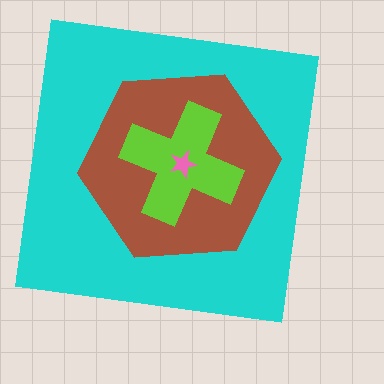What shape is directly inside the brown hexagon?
The lime cross.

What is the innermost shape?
The pink star.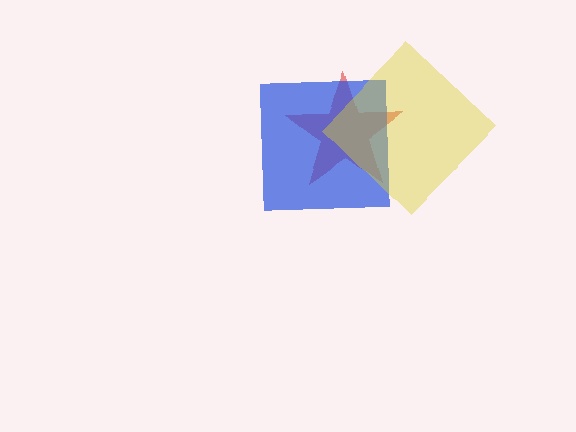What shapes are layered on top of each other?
The layered shapes are: a red star, a blue square, a yellow diamond.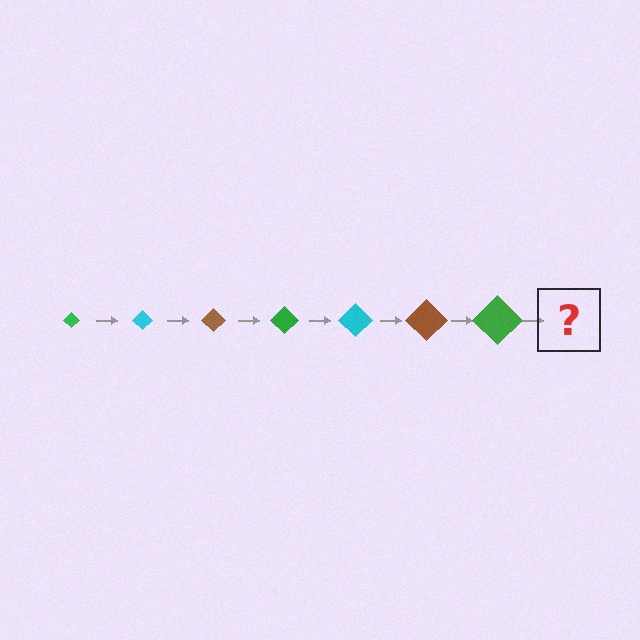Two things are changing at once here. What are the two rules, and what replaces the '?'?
The two rules are that the diamond grows larger each step and the color cycles through green, cyan, and brown. The '?' should be a cyan diamond, larger than the previous one.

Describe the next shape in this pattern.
It should be a cyan diamond, larger than the previous one.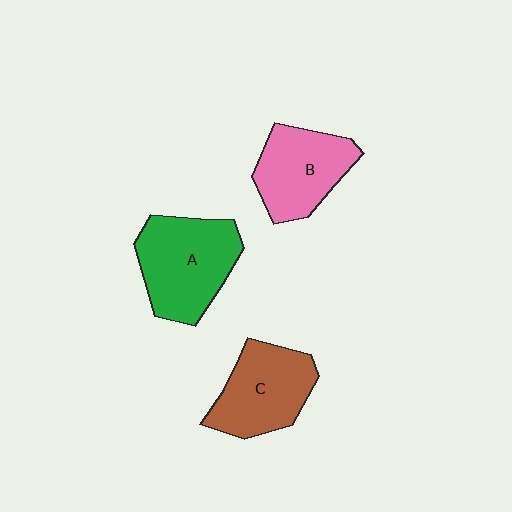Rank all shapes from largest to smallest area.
From largest to smallest: A (green), C (brown), B (pink).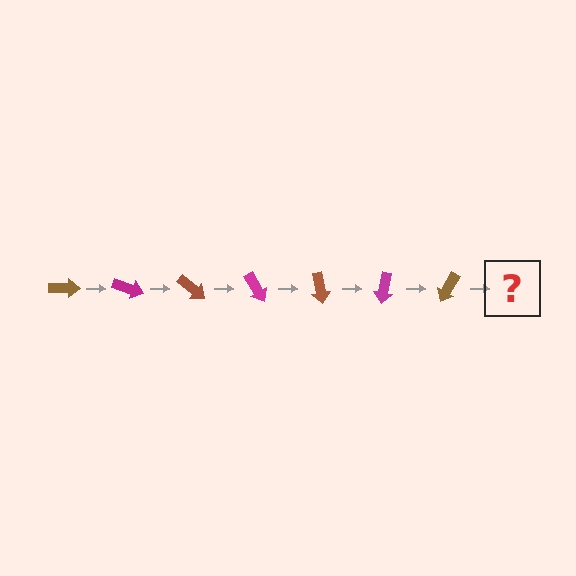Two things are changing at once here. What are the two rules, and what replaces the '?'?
The two rules are that it rotates 20 degrees each step and the color cycles through brown and magenta. The '?' should be a magenta arrow, rotated 140 degrees from the start.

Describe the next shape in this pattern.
It should be a magenta arrow, rotated 140 degrees from the start.